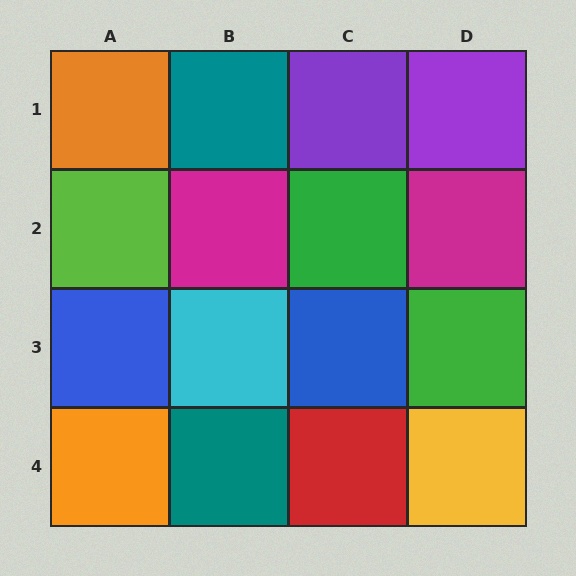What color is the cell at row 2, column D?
Magenta.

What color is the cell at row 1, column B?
Teal.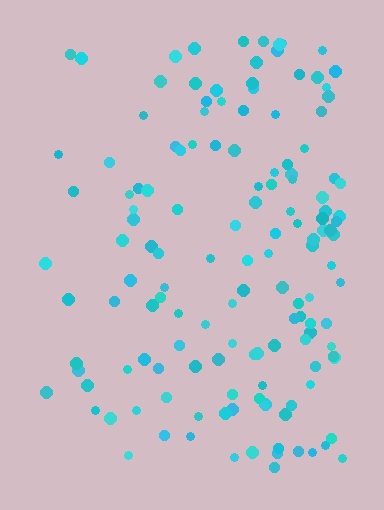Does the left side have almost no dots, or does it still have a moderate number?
Still a moderate number, just noticeably fewer than the right.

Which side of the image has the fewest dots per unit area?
The left.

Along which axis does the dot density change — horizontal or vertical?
Horizontal.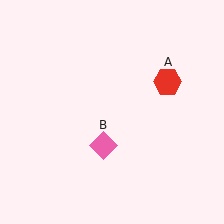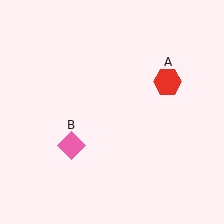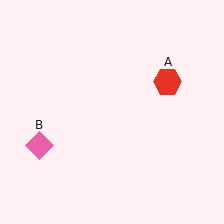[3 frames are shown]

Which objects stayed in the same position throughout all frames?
Red hexagon (object A) remained stationary.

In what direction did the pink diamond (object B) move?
The pink diamond (object B) moved left.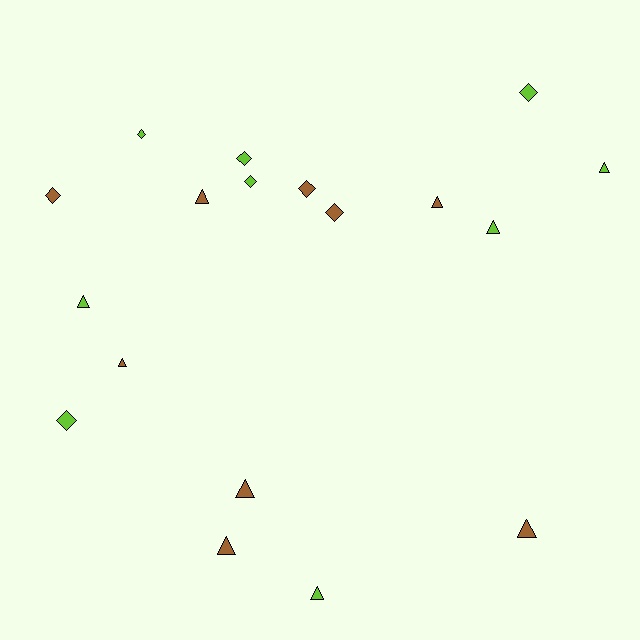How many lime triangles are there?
There are 4 lime triangles.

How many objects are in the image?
There are 18 objects.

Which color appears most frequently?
Lime, with 9 objects.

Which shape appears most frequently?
Triangle, with 10 objects.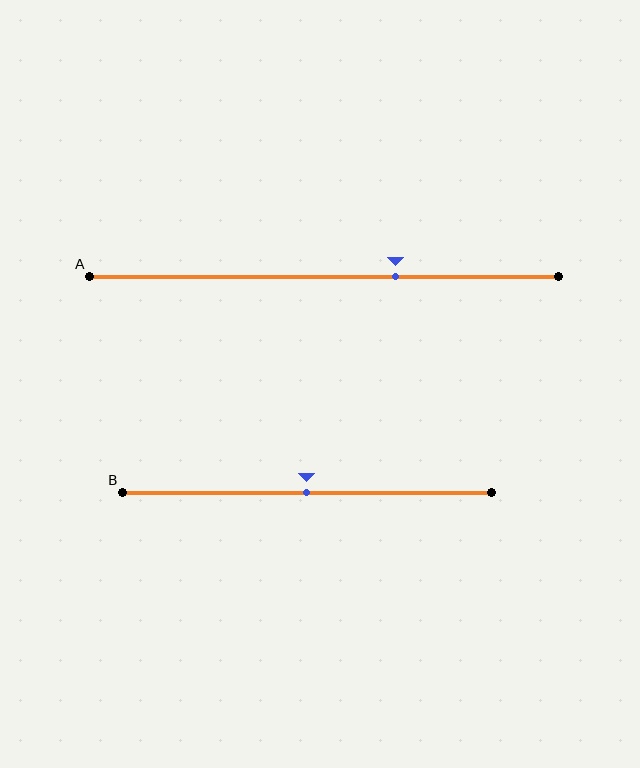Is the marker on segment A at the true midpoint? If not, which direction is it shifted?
No, the marker on segment A is shifted to the right by about 15% of the segment length.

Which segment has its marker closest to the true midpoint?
Segment B has its marker closest to the true midpoint.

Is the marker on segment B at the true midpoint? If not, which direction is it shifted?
Yes, the marker on segment B is at the true midpoint.